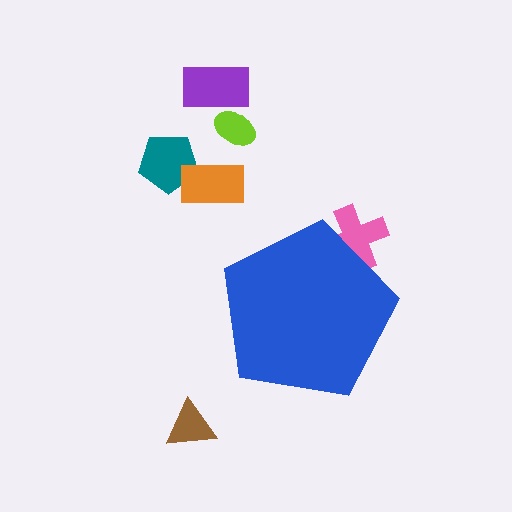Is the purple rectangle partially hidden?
No, the purple rectangle is fully visible.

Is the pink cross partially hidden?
Yes, the pink cross is partially hidden behind the blue pentagon.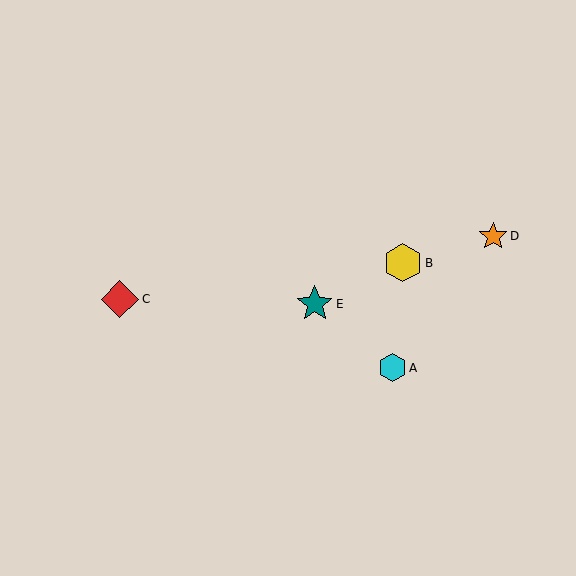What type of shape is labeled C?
Shape C is a red diamond.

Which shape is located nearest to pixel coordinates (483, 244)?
The orange star (labeled D) at (493, 236) is nearest to that location.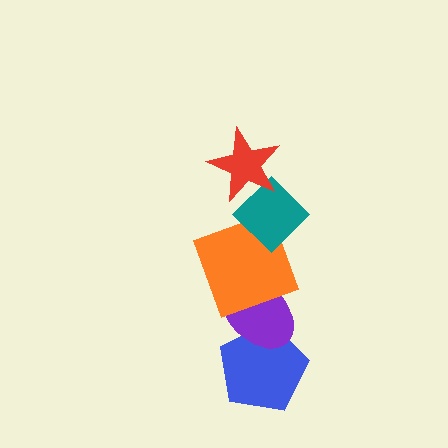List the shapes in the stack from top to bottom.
From top to bottom: the red star, the teal diamond, the orange square, the purple ellipse, the blue pentagon.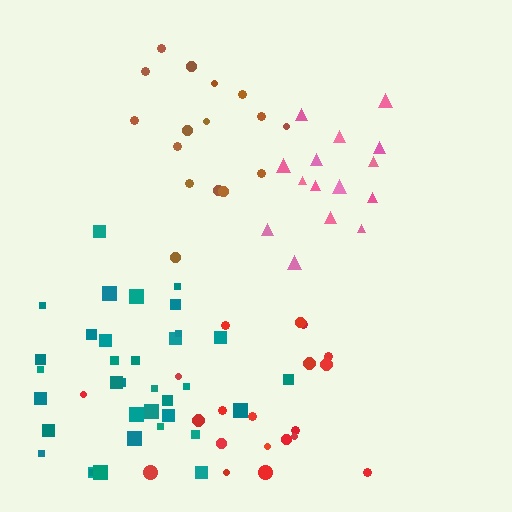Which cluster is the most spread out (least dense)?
Red.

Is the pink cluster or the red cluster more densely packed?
Pink.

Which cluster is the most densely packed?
Teal.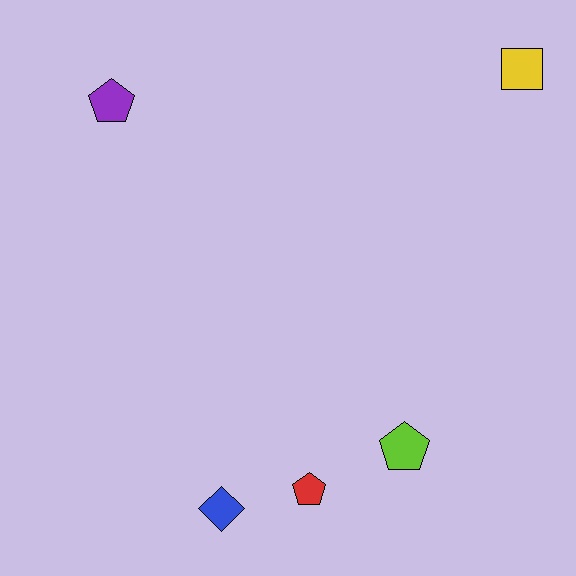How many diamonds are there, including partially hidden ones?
There is 1 diamond.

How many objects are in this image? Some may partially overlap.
There are 5 objects.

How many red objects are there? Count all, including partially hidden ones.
There is 1 red object.